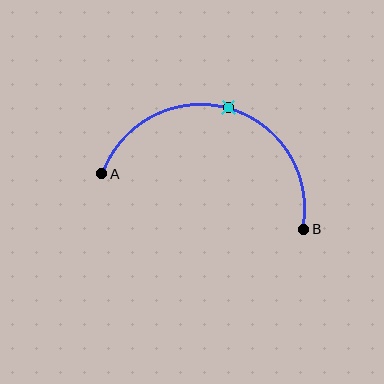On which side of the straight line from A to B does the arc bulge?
The arc bulges above the straight line connecting A and B.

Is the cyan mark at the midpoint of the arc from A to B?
Yes. The cyan mark lies on the arc at equal arc-length from both A and B — it is the arc midpoint.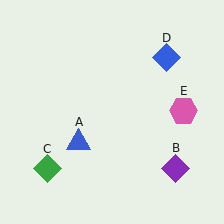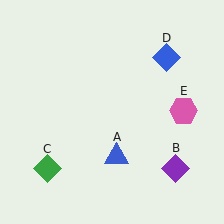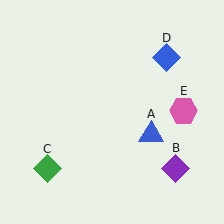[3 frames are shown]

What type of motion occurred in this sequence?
The blue triangle (object A) rotated counterclockwise around the center of the scene.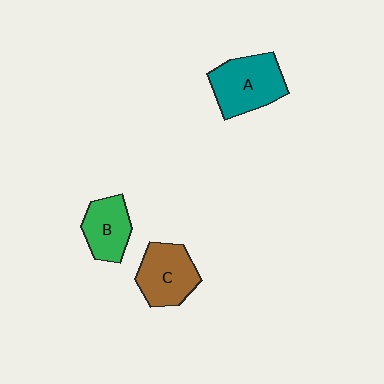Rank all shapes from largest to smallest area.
From largest to smallest: A (teal), C (brown), B (green).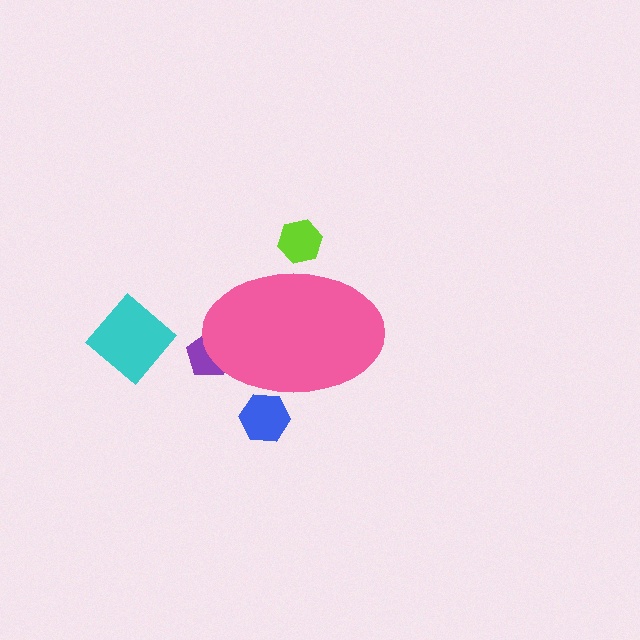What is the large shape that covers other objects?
A pink ellipse.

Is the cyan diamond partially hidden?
No, the cyan diamond is fully visible.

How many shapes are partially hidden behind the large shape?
3 shapes are partially hidden.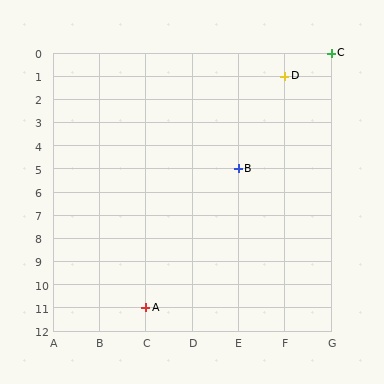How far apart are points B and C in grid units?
Points B and C are 2 columns and 5 rows apart (about 5.4 grid units diagonally).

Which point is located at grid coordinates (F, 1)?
Point D is at (F, 1).